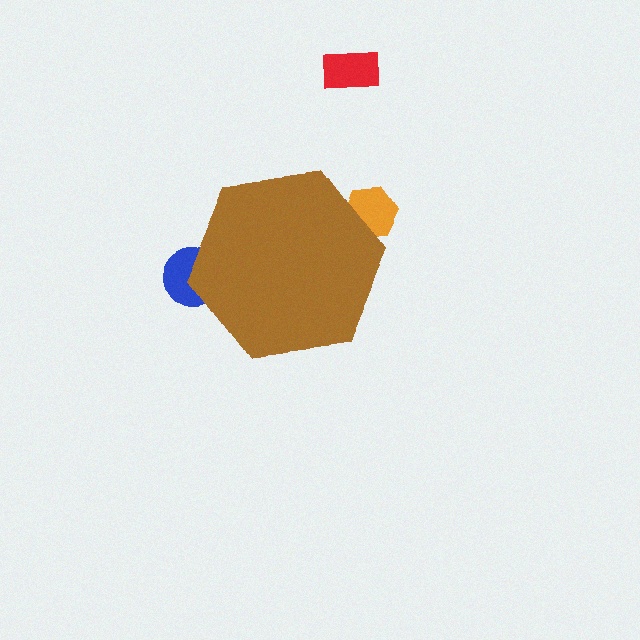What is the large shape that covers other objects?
A brown hexagon.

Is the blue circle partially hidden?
Yes, the blue circle is partially hidden behind the brown hexagon.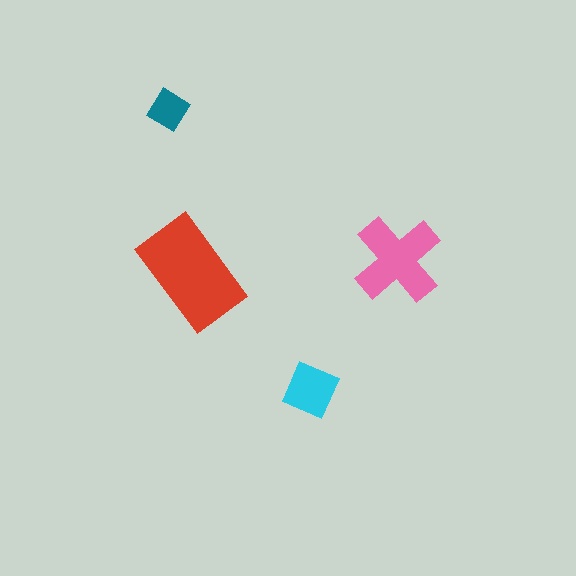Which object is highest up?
The teal diamond is topmost.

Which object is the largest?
The red rectangle.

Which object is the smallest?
The teal diamond.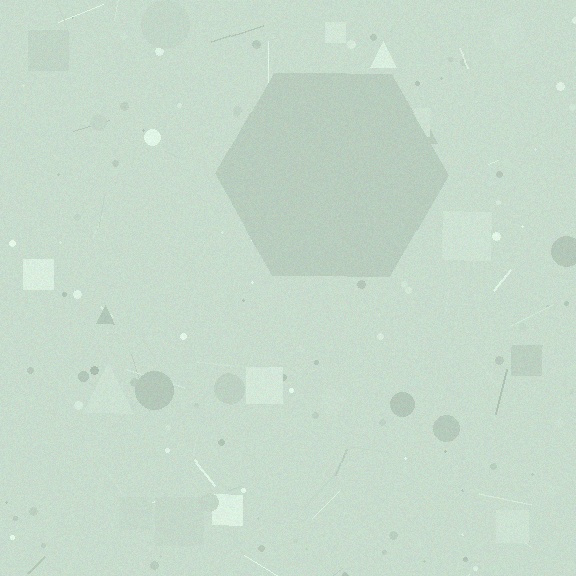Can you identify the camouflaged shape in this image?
The camouflaged shape is a hexagon.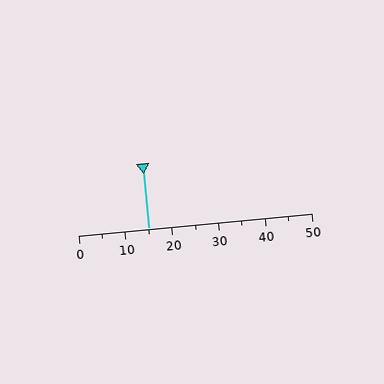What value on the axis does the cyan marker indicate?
The marker indicates approximately 15.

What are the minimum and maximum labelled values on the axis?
The axis runs from 0 to 50.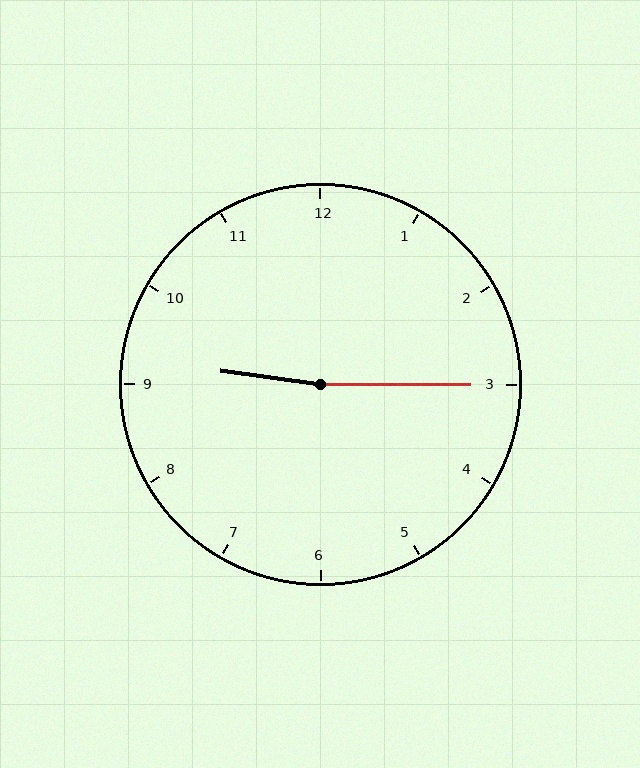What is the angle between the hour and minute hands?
Approximately 172 degrees.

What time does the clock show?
9:15.